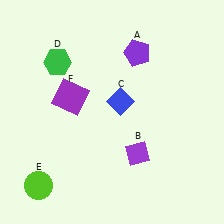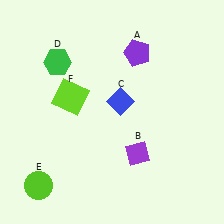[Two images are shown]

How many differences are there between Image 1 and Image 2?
There is 1 difference between the two images.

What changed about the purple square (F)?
In Image 1, F is purple. In Image 2, it changed to lime.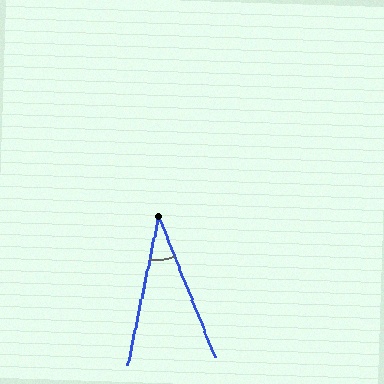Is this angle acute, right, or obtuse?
It is acute.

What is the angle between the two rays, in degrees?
Approximately 33 degrees.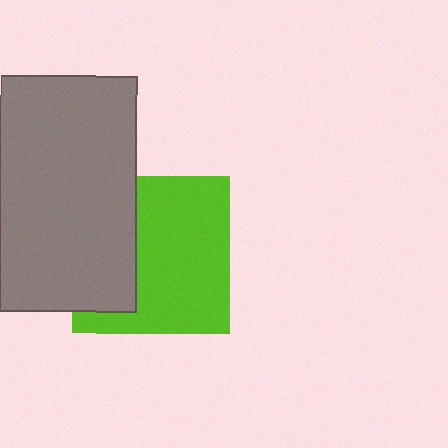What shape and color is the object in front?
The object in front is a gray rectangle.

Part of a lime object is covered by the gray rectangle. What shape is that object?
It is a square.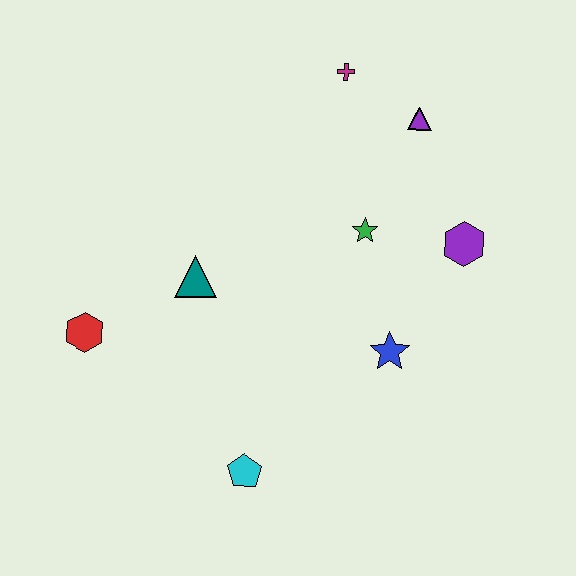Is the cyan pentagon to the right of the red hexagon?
Yes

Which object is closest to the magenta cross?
The purple triangle is closest to the magenta cross.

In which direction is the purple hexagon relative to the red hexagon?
The purple hexagon is to the right of the red hexagon.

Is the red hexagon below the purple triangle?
Yes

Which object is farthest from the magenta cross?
The cyan pentagon is farthest from the magenta cross.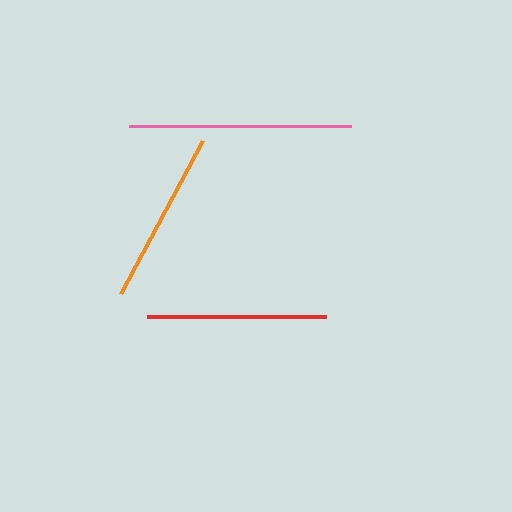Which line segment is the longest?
The pink line is the longest at approximately 222 pixels.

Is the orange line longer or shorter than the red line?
The red line is longer than the orange line.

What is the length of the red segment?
The red segment is approximately 179 pixels long.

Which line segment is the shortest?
The orange line is the shortest at approximately 174 pixels.